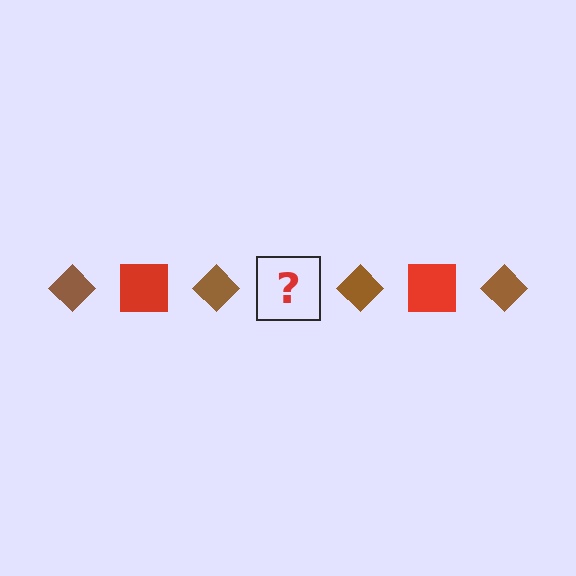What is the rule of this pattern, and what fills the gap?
The rule is that the pattern alternates between brown diamond and red square. The gap should be filled with a red square.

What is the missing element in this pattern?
The missing element is a red square.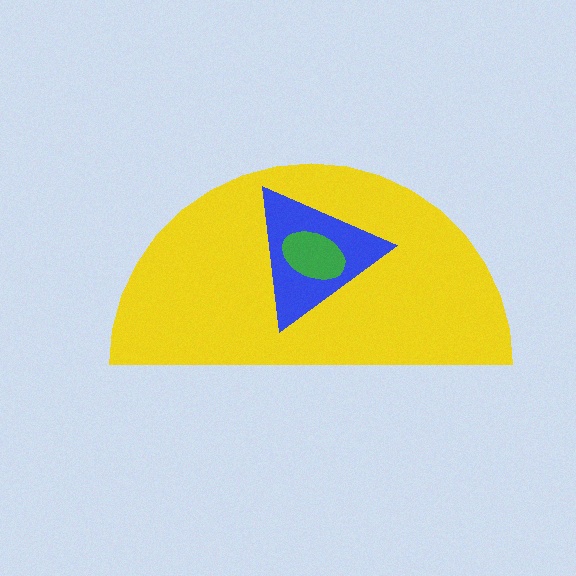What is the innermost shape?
The green ellipse.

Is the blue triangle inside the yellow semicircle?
Yes.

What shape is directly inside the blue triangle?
The green ellipse.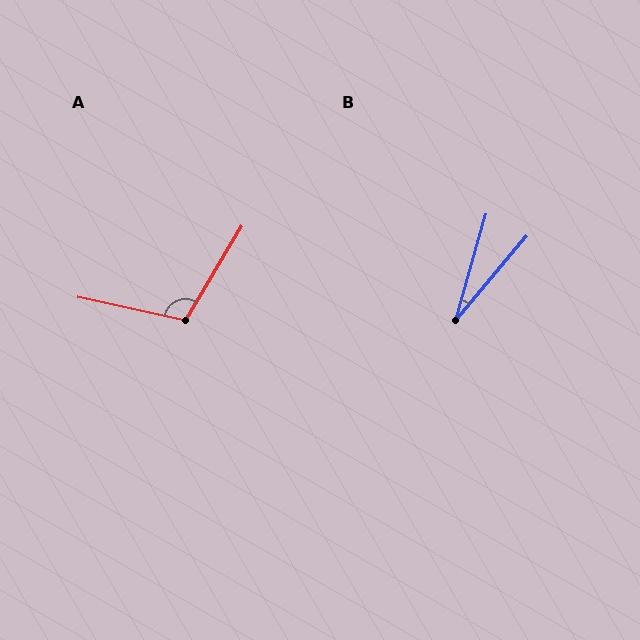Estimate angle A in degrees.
Approximately 109 degrees.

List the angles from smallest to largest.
B (24°), A (109°).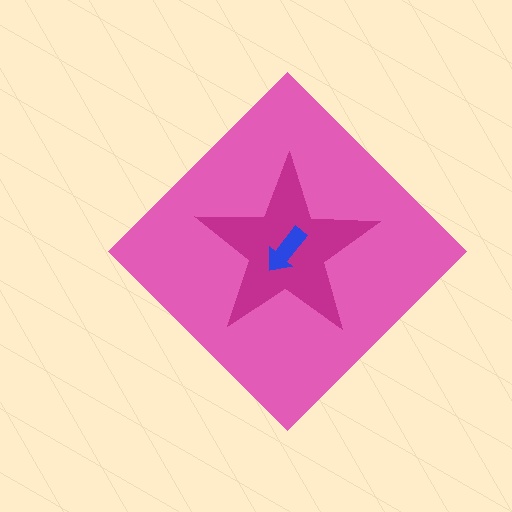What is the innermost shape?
The blue arrow.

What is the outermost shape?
The pink diamond.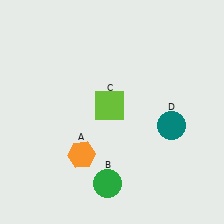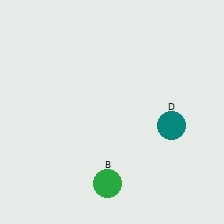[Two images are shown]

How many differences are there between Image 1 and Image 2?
There are 2 differences between the two images.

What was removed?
The orange hexagon (A), the lime square (C) were removed in Image 2.